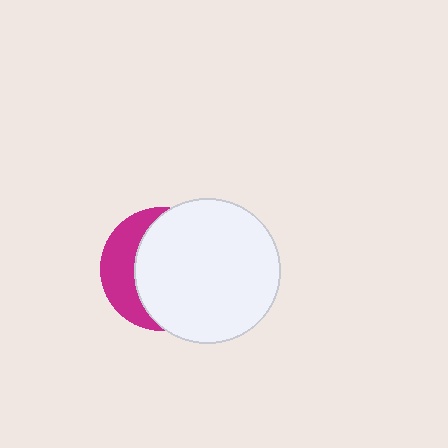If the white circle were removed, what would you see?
You would see the complete magenta circle.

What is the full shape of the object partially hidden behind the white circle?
The partially hidden object is a magenta circle.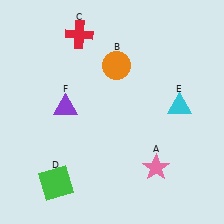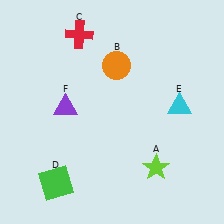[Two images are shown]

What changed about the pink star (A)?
In Image 1, A is pink. In Image 2, it changed to lime.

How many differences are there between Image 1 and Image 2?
There is 1 difference between the two images.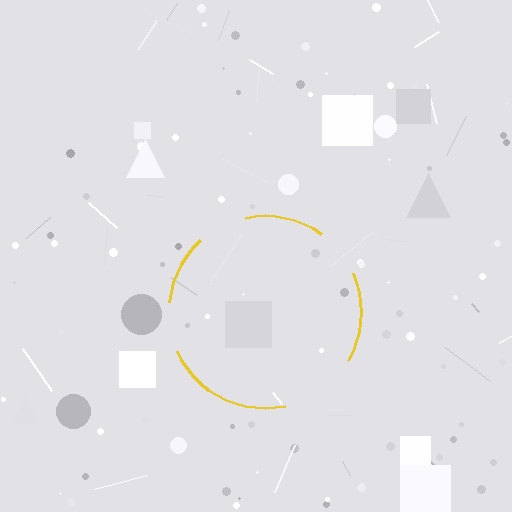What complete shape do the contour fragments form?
The contour fragments form a circle.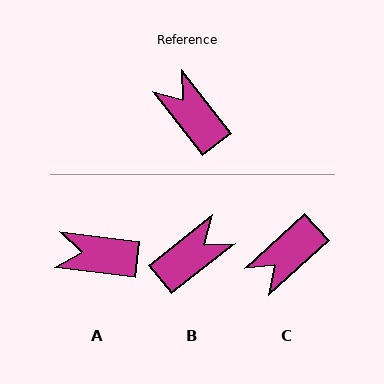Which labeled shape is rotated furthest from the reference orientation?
C, about 94 degrees away.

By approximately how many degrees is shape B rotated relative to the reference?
Approximately 89 degrees clockwise.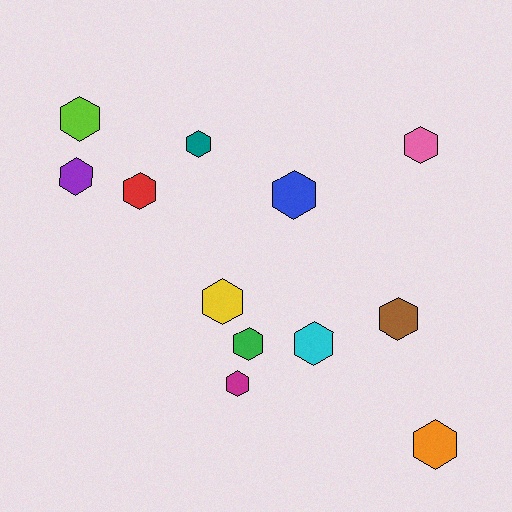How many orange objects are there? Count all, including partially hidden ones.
There is 1 orange object.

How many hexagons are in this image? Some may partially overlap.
There are 12 hexagons.